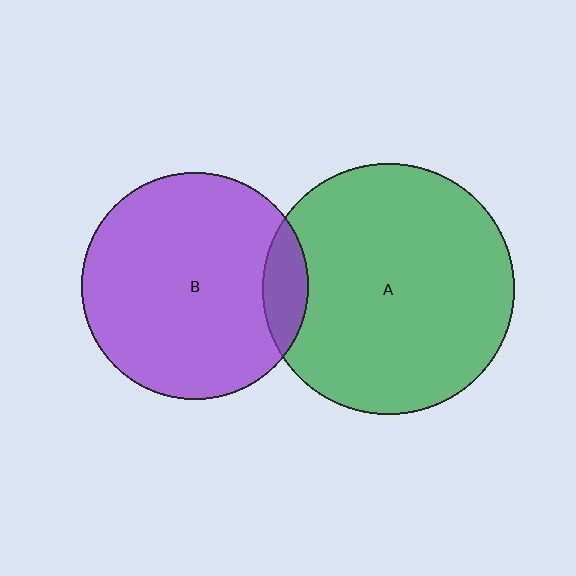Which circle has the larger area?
Circle A (green).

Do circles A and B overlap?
Yes.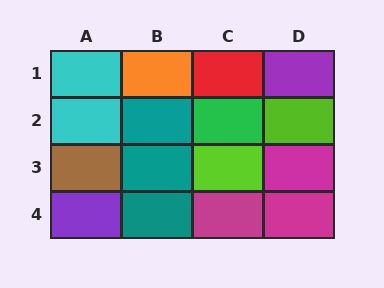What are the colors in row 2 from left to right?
Cyan, teal, green, lime.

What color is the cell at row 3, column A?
Brown.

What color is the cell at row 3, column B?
Teal.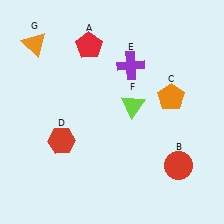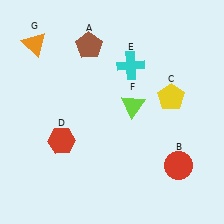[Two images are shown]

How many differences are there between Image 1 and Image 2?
There are 3 differences between the two images.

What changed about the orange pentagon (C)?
In Image 1, C is orange. In Image 2, it changed to yellow.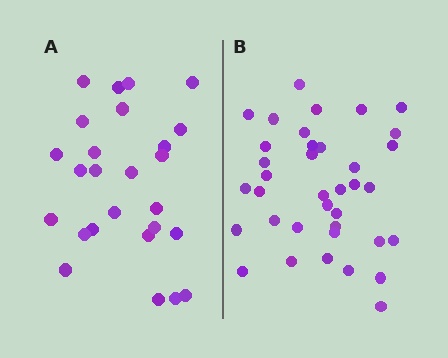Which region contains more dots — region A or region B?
Region B (the right region) has more dots.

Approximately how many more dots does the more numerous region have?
Region B has roughly 12 or so more dots than region A.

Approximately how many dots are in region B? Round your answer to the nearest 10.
About 40 dots. (The exact count is 37, which rounds to 40.)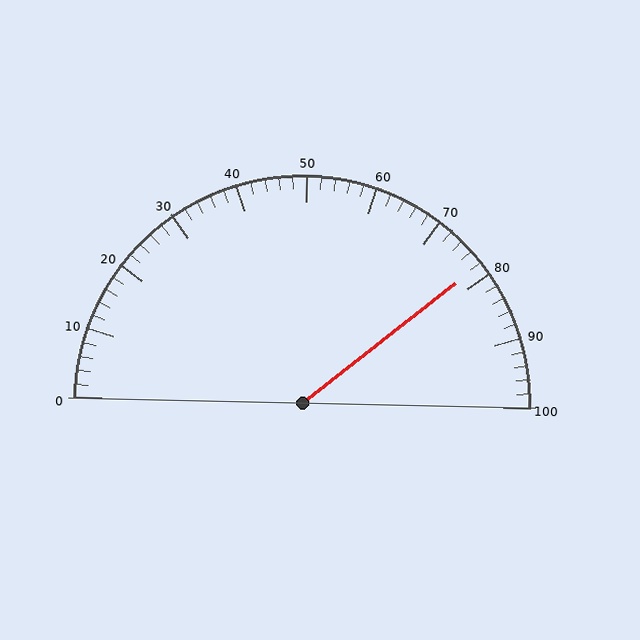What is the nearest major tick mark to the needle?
The nearest major tick mark is 80.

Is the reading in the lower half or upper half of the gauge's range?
The reading is in the upper half of the range (0 to 100).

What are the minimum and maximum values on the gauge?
The gauge ranges from 0 to 100.